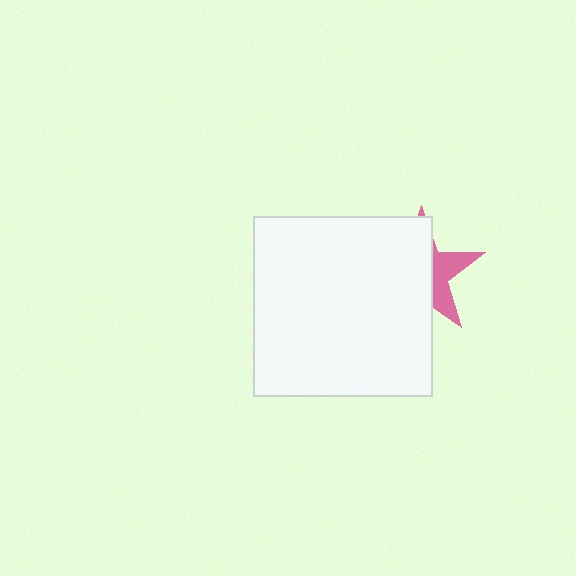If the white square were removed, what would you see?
You would see the complete pink star.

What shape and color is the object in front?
The object in front is a white square.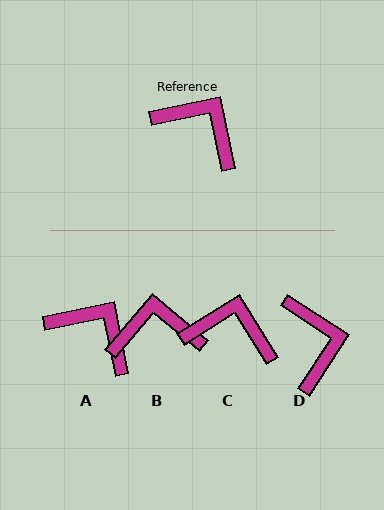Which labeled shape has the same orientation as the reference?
A.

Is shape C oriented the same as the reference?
No, it is off by about 20 degrees.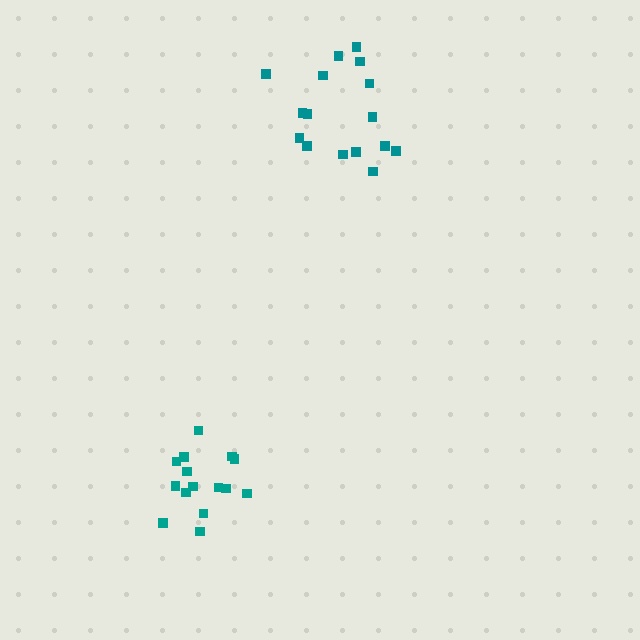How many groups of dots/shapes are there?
There are 2 groups.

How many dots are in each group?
Group 1: 16 dots, Group 2: 15 dots (31 total).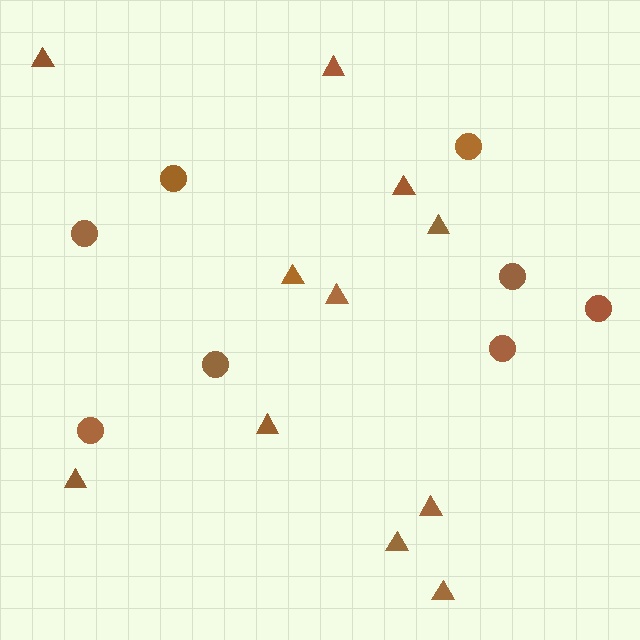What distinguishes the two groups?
There are 2 groups: one group of triangles (11) and one group of circles (8).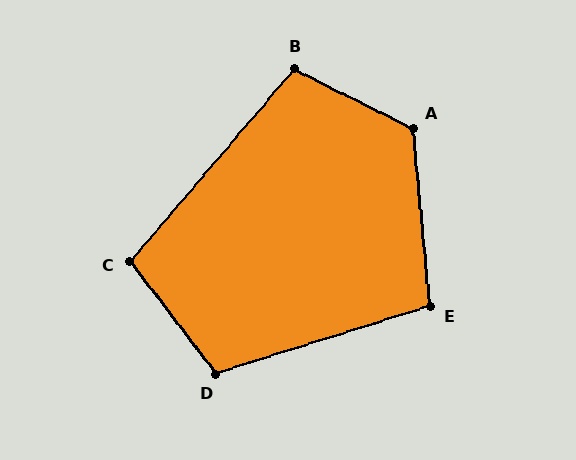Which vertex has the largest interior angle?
A, at approximately 122 degrees.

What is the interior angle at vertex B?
Approximately 104 degrees (obtuse).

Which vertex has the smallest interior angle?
C, at approximately 102 degrees.